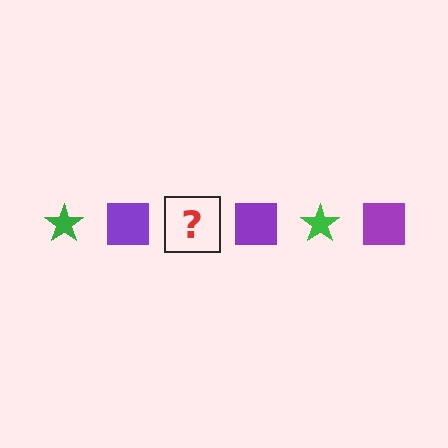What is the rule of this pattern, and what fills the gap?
The rule is that the pattern alternates between green star and purple square. The gap should be filled with a green star.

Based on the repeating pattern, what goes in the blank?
The blank should be a green star.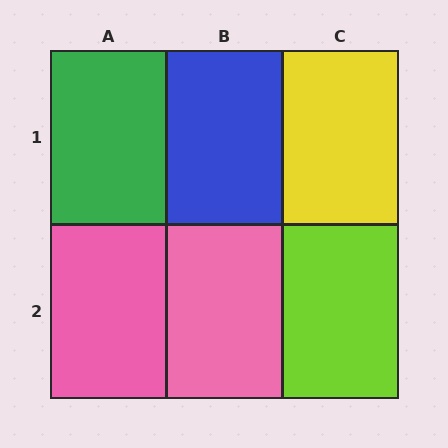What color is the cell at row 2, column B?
Pink.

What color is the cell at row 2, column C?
Lime.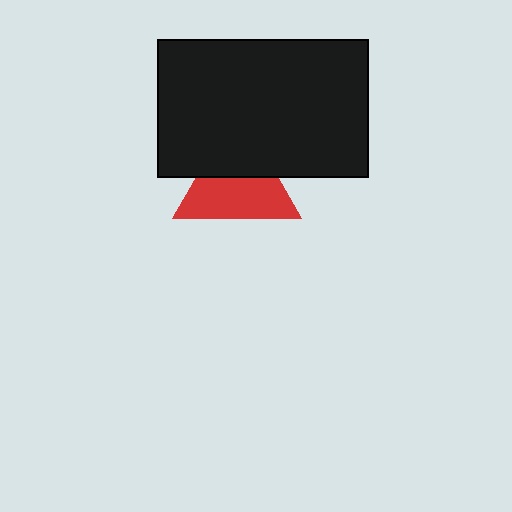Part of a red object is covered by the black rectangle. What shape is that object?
It is a triangle.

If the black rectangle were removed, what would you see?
You would see the complete red triangle.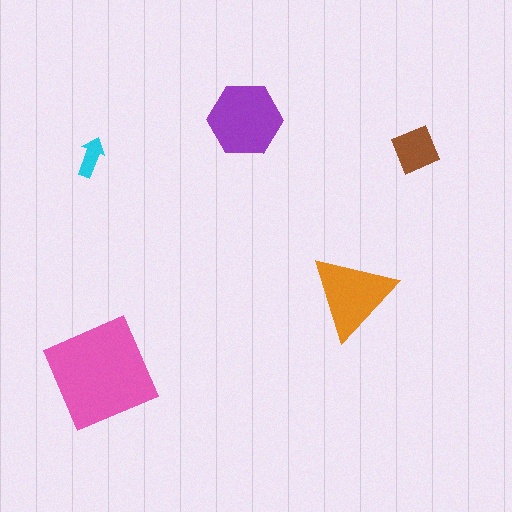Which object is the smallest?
The cyan arrow.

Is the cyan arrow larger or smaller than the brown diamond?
Smaller.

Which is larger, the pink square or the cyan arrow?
The pink square.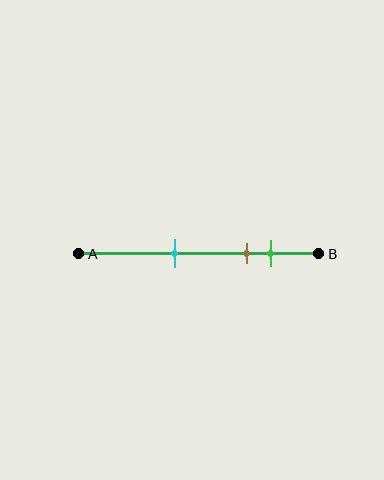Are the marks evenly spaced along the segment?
No, the marks are not evenly spaced.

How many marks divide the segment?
There are 3 marks dividing the segment.